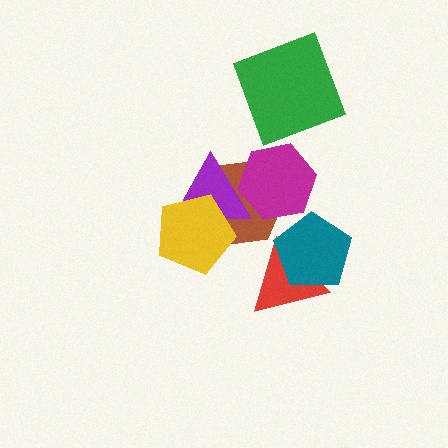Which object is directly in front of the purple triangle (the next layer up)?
The magenta hexagon is directly in front of the purple triangle.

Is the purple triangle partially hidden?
Yes, it is partially covered by another shape.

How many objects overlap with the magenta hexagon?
2 objects overlap with the magenta hexagon.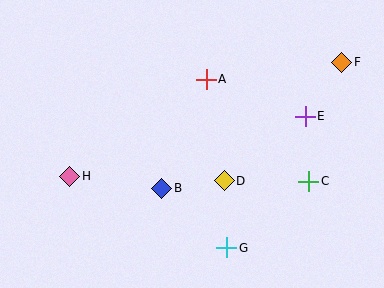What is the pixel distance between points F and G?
The distance between F and G is 218 pixels.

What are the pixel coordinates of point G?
Point G is at (227, 248).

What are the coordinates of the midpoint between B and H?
The midpoint between B and H is at (116, 182).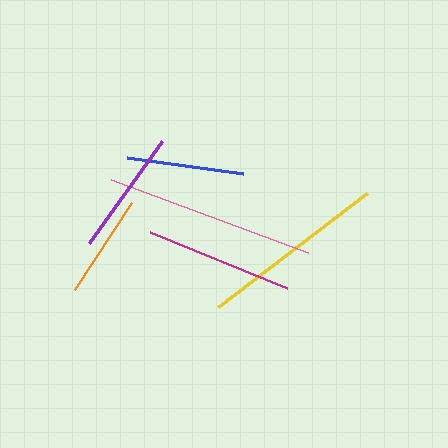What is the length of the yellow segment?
The yellow segment is approximately 188 pixels long.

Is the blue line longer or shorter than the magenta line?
The magenta line is longer than the blue line.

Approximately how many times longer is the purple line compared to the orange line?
The purple line is approximately 1.2 times the length of the orange line.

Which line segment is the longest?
The pink line is the longest at approximately 210 pixels.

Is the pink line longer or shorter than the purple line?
The pink line is longer than the purple line.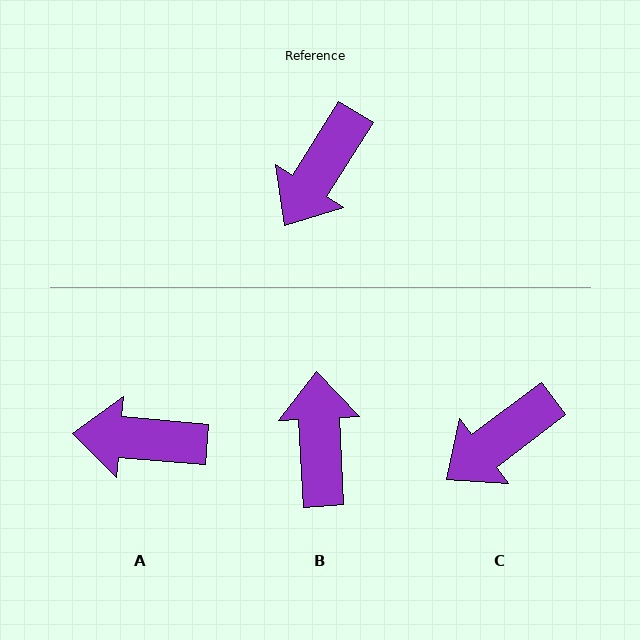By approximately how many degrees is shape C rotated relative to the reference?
Approximately 21 degrees clockwise.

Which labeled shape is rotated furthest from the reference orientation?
B, about 145 degrees away.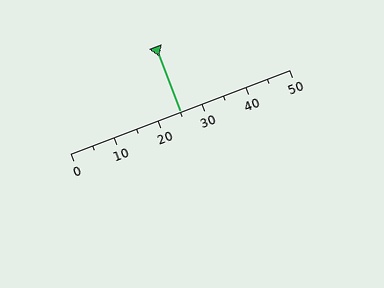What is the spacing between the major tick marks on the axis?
The major ticks are spaced 10 apart.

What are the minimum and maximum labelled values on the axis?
The axis runs from 0 to 50.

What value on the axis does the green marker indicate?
The marker indicates approximately 25.